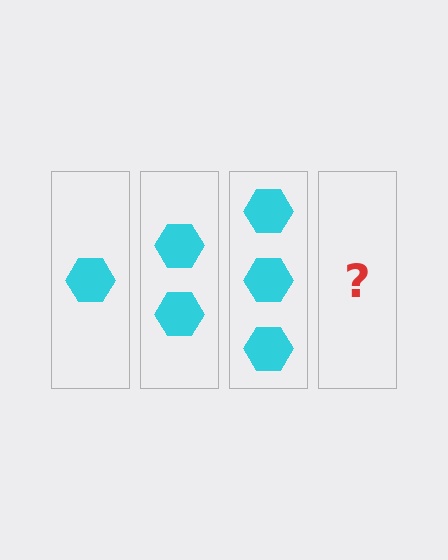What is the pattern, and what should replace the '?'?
The pattern is that each step adds one more hexagon. The '?' should be 4 hexagons.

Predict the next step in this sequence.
The next step is 4 hexagons.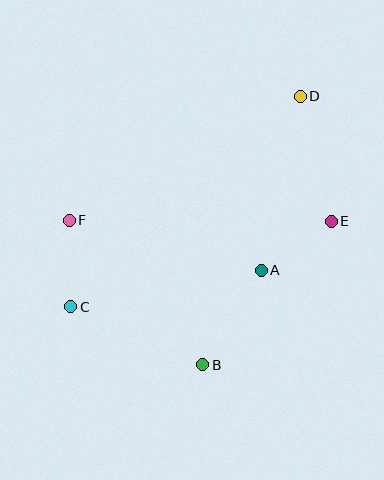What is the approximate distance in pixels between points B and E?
The distance between B and E is approximately 193 pixels.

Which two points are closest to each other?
Points A and E are closest to each other.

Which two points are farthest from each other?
Points C and D are farthest from each other.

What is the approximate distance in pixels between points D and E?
The distance between D and E is approximately 129 pixels.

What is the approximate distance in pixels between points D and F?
The distance between D and F is approximately 262 pixels.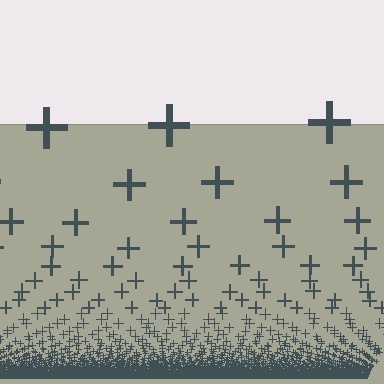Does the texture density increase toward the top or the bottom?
Density increases toward the bottom.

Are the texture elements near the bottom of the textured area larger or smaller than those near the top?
Smaller. The gradient is inverted — elements near the bottom are smaller and denser.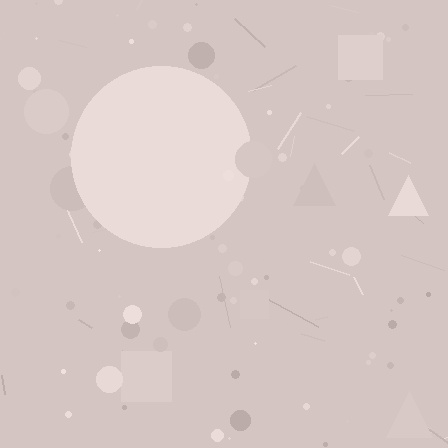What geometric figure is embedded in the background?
A circle is embedded in the background.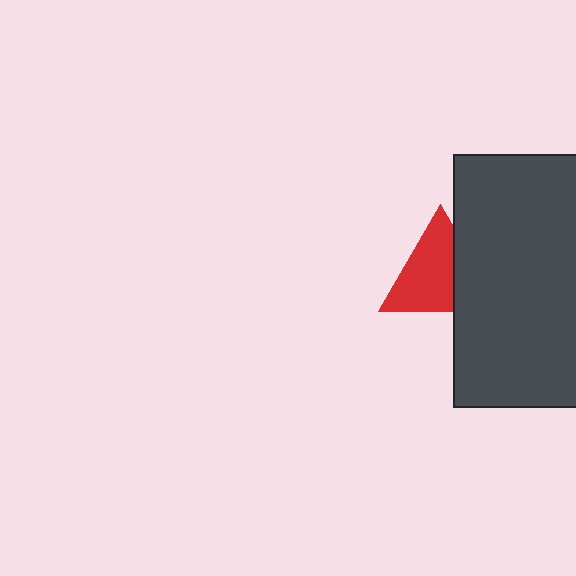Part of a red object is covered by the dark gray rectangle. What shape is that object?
It is a triangle.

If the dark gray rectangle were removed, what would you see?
You would see the complete red triangle.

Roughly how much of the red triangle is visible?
Most of it is visible (roughly 69%).